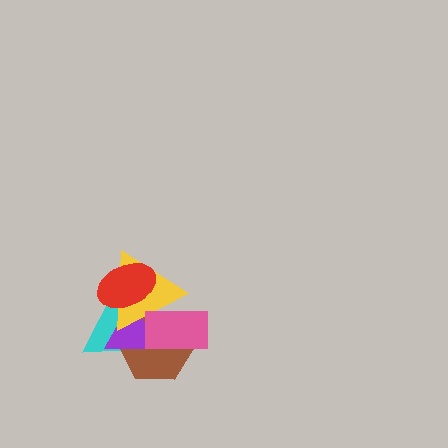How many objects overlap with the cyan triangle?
5 objects overlap with the cyan triangle.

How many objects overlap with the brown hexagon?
4 objects overlap with the brown hexagon.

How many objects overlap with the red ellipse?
3 objects overlap with the red ellipse.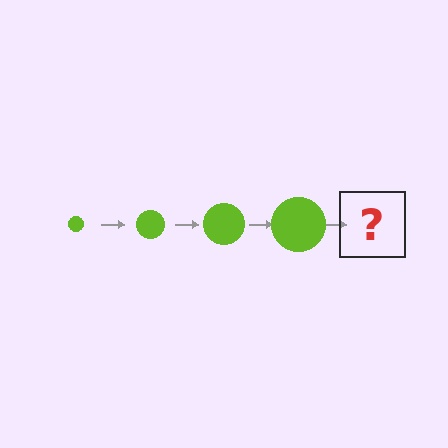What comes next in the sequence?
The next element should be a lime circle, larger than the previous one.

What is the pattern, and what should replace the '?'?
The pattern is that the circle gets progressively larger each step. The '?' should be a lime circle, larger than the previous one.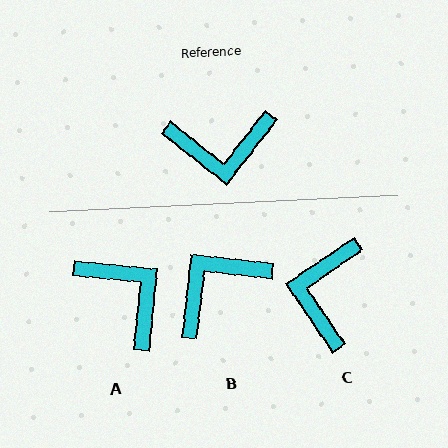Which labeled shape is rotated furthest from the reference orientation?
B, about 148 degrees away.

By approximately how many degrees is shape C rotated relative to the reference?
Approximately 107 degrees clockwise.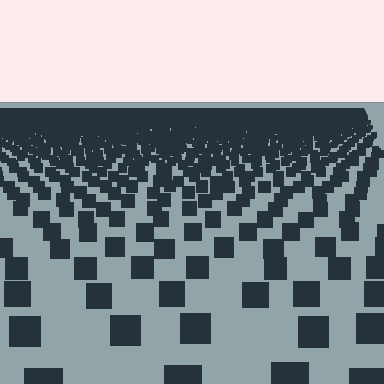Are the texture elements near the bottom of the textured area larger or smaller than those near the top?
Larger. Near the bottom, elements are closer to the viewer and appear at a bigger on-screen size.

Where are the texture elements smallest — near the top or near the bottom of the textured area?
Near the top.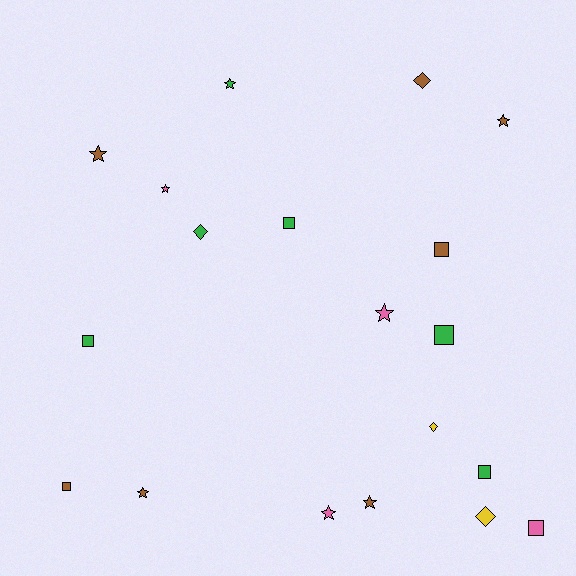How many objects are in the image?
There are 19 objects.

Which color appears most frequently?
Brown, with 7 objects.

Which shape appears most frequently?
Star, with 8 objects.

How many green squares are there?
There are 4 green squares.